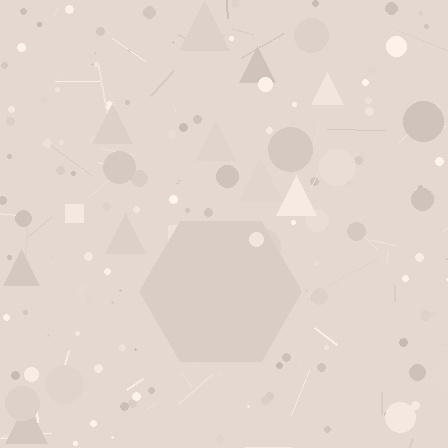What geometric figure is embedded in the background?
A hexagon is embedded in the background.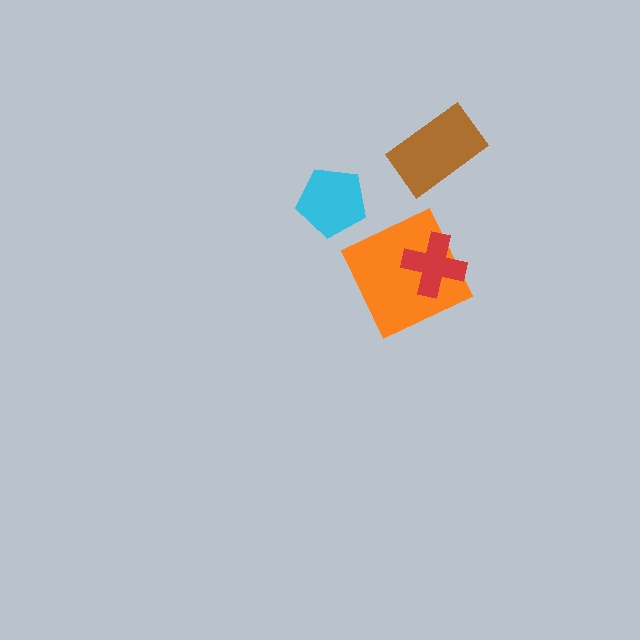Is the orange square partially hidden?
Yes, it is partially covered by another shape.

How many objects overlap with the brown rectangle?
0 objects overlap with the brown rectangle.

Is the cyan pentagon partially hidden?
No, no other shape covers it.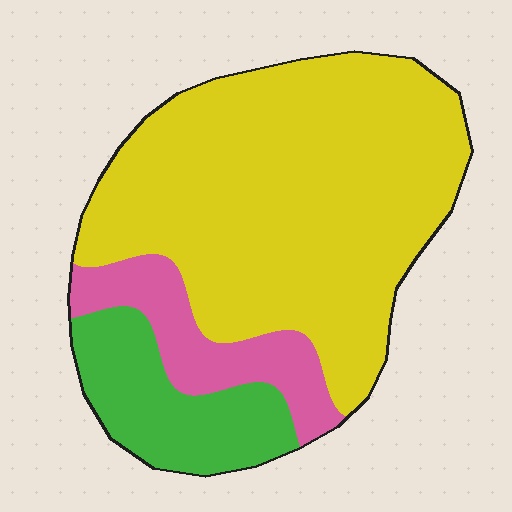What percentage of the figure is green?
Green covers around 15% of the figure.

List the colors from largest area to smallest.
From largest to smallest: yellow, green, pink.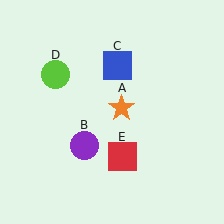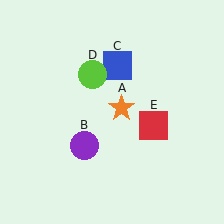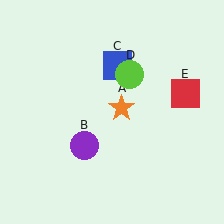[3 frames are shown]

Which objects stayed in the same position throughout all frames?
Orange star (object A) and purple circle (object B) and blue square (object C) remained stationary.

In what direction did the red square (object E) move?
The red square (object E) moved up and to the right.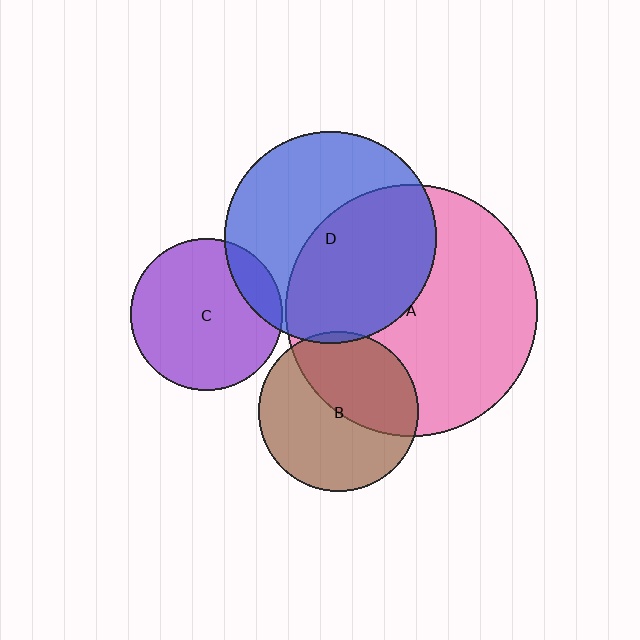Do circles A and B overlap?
Yes.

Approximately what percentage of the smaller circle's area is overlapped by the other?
Approximately 45%.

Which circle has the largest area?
Circle A (pink).